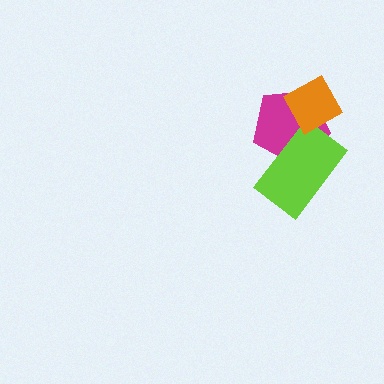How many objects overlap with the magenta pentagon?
2 objects overlap with the magenta pentagon.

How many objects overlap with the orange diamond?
2 objects overlap with the orange diamond.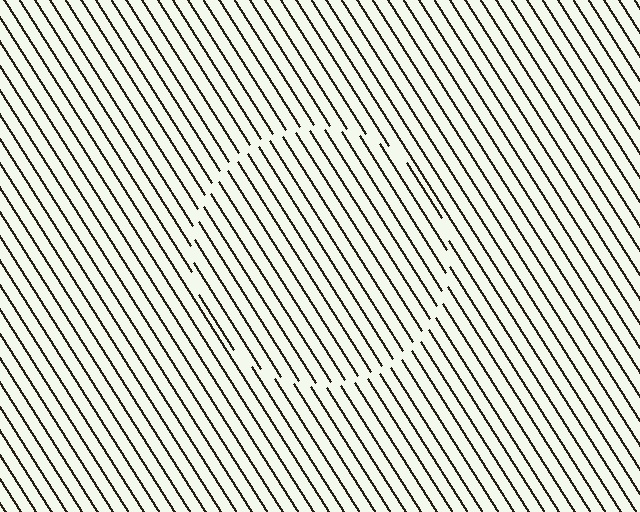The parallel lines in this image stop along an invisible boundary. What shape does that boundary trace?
An illusory circle. The interior of the shape contains the same grating, shifted by half a period — the contour is defined by the phase discontinuity where line-ends from the inner and outer gratings abut.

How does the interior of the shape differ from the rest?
The interior of the shape contains the same grating, shifted by half a period — the contour is defined by the phase discontinuity where line-ends from the inner and outer gratings abut.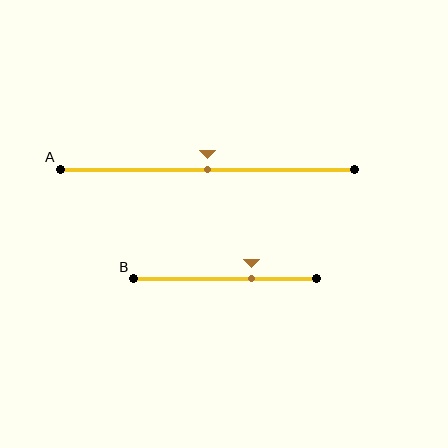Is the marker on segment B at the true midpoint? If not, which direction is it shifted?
No, the marker on segment B is shifted to the right by about 14% of the segment length.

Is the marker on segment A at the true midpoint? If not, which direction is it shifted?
Yes, the marker on segment A is at the true midpoint.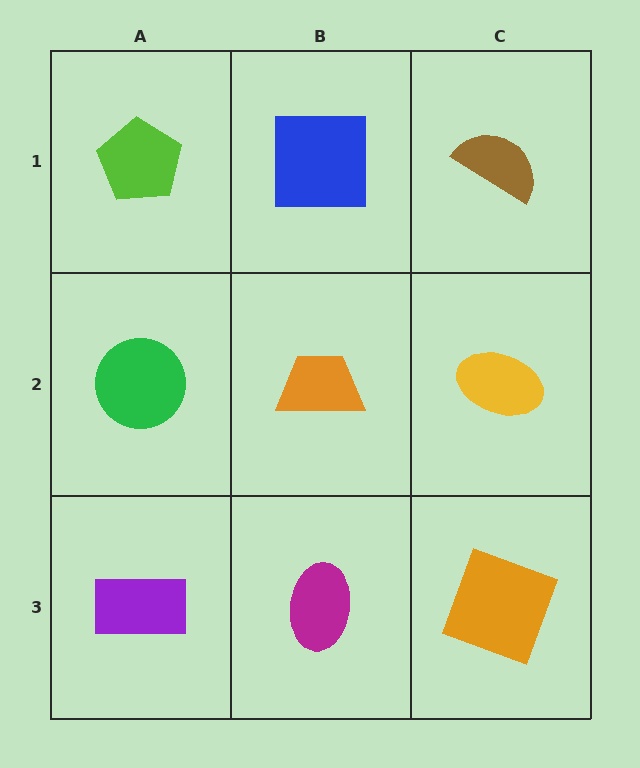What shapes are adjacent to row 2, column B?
A blue square (row 1, column B), a magenta ellipse (row 3, column B), a green circle (row 2, column A), a yellow ellipse (row 2, column C).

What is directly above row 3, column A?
A green circle.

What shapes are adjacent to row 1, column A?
A green circle (row 2, column A), a blue square (row 1, column B).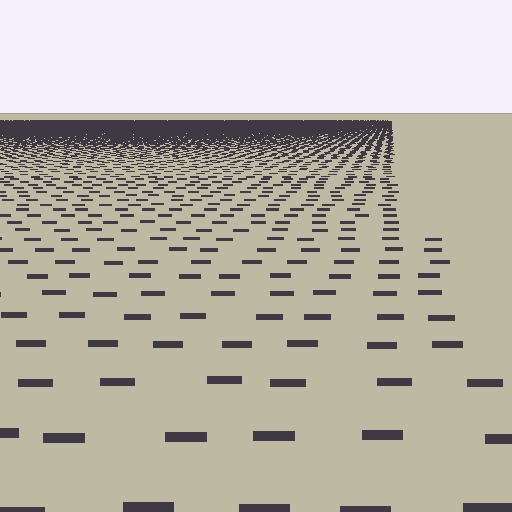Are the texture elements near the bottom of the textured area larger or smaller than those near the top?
Larger. Near the bottom, elements are closer to the viewer and appear at a bigger on-screen size.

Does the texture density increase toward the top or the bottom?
Density increases toward the top.